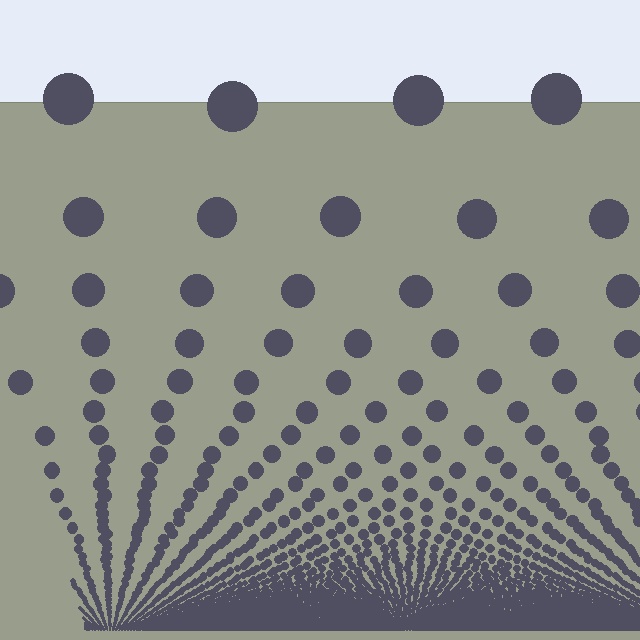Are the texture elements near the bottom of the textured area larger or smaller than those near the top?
Smaller. The gradient is inverted — elements near the bottom are smaller and denser.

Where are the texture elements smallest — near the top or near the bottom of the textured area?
Near the bottom.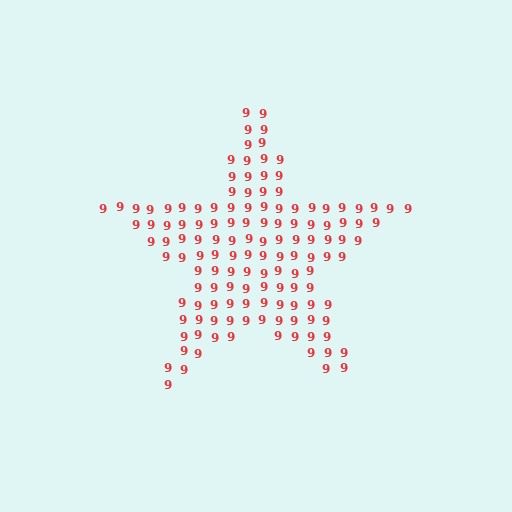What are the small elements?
The small elements are digit 9's.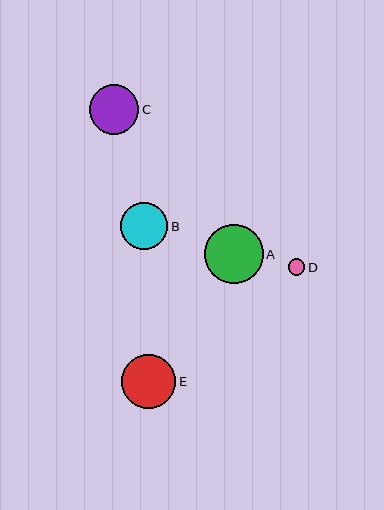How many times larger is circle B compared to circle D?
Circle B is approximately 2.9 times the size of circle D.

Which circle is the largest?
Circle A is the largest with a size of approximately 58 pixels.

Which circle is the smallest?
Circle D is the smallest with a size of approximately 16 pixels.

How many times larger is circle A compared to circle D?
Circle A is approximately 3.6 times the size of circle D.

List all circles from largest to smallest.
From largest to smallest: A, E, C, B, D.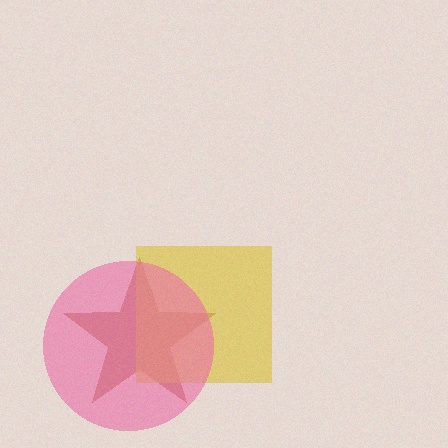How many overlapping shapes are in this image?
There are 3 overlapping shapes in the image.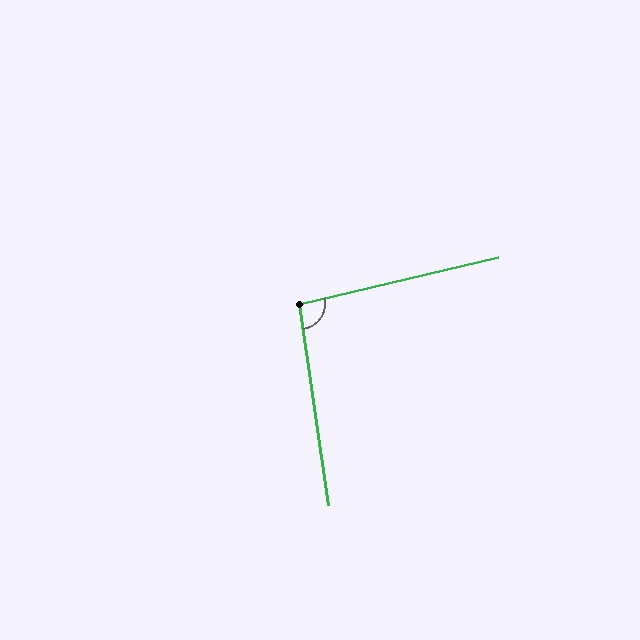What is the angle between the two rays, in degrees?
Approximately 95 degrees.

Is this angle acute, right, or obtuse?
It is obtuse.